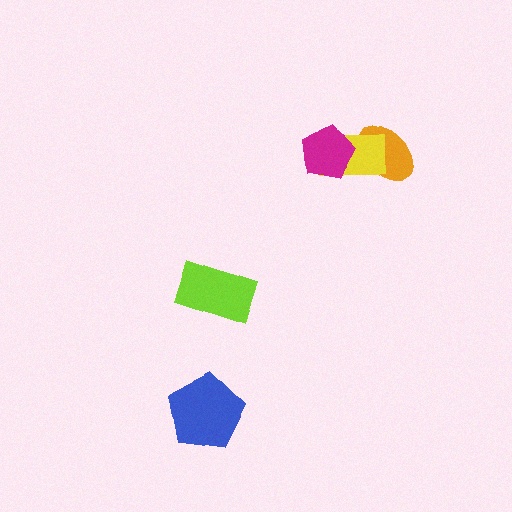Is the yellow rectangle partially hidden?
Yes, it is partially covered by another shape.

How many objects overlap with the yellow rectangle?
2 objects overlap with the yellow rectangle.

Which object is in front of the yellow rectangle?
The magenta pentagon is in front of the yellow rectangle.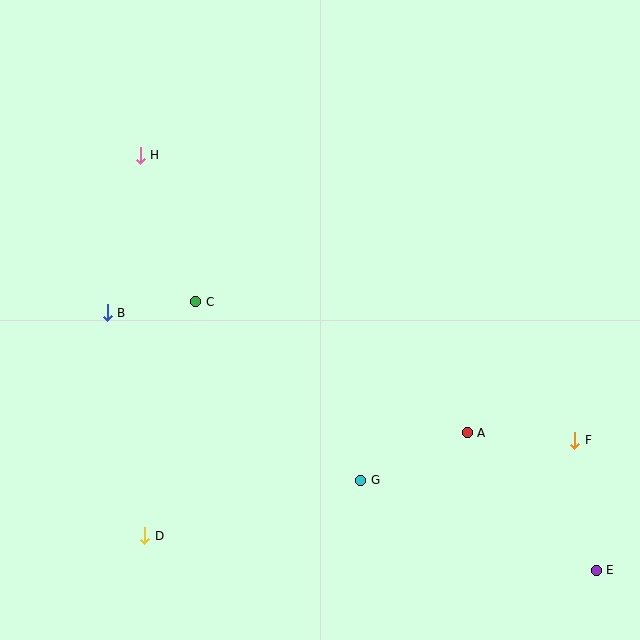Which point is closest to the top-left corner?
Point H is closest to the top-left corner.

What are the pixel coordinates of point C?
Point C is at (196, 302).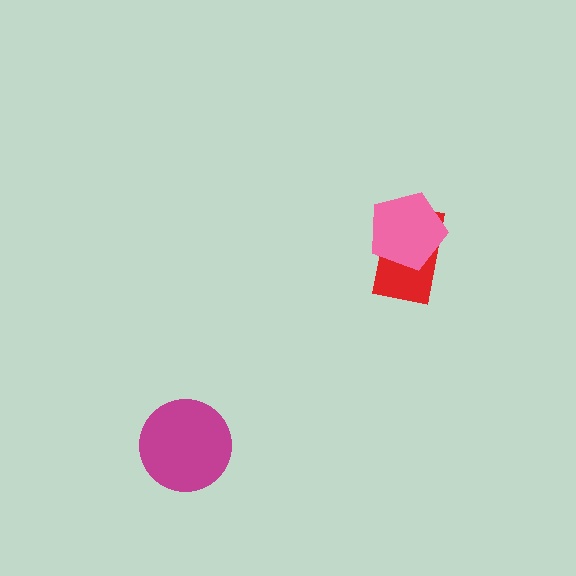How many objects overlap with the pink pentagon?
1 object overlaps with the pink pentagon.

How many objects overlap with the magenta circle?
0 objects overlap with the magenta circle.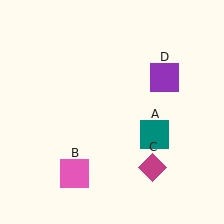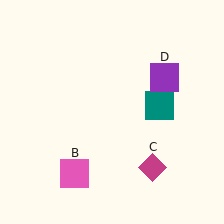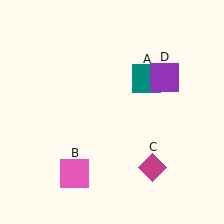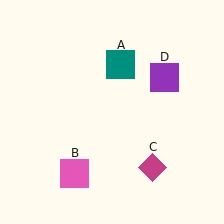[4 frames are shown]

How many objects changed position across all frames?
1 object changed position: teal square (object A).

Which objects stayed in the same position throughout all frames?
Pink square (object B) and magenta diamond (object C) and purple square (object D) remained stationary.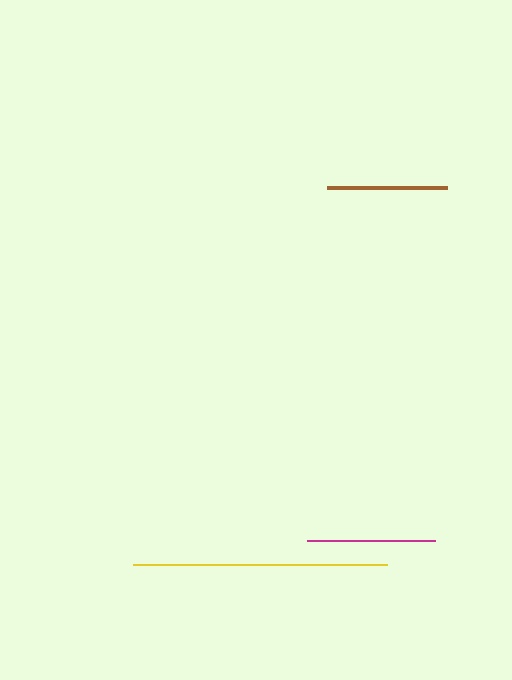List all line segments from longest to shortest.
From longest to shortest: yellow, magenta, brown.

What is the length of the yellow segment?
The yellow segment is approximately 254 pixels long.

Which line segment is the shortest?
The brown line is the shortest at approximately 120 pixels.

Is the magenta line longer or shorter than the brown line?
The magenta line is longer than the brown line.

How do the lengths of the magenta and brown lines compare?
The magenta and brown lines are approximately the same length.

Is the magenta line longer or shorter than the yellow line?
The yellow line is longer than the magenta line.